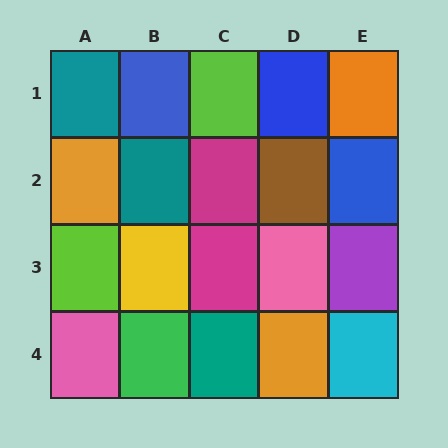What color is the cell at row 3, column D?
Pink.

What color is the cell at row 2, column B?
Teal.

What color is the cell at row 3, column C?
Magenta.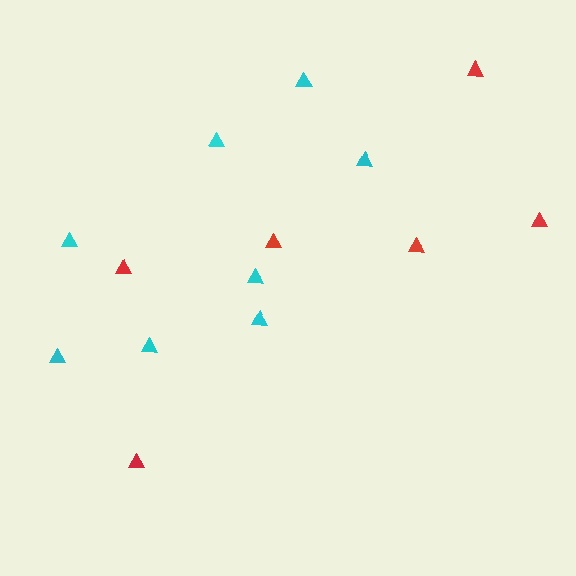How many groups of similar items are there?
There are 2 groups: one group of cyan triangles (8) and one group of red triangles (6).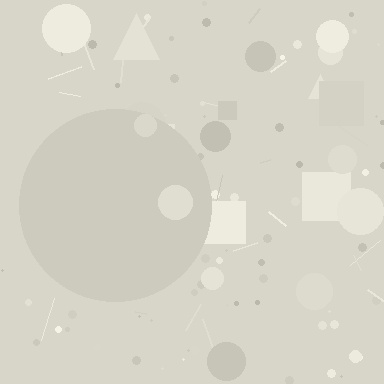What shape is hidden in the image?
A circle is hidden in the image.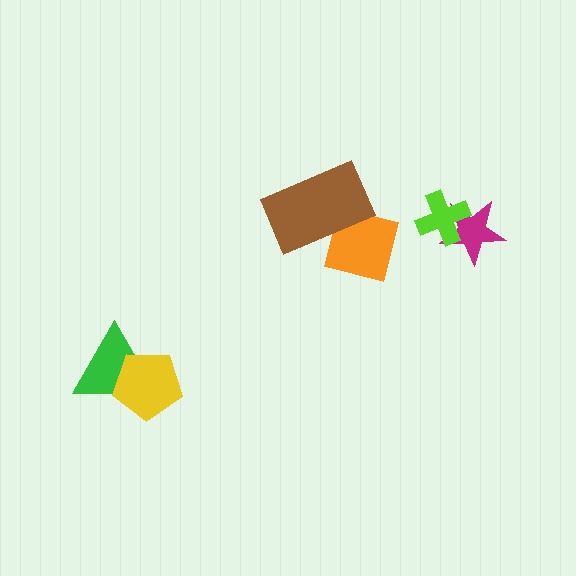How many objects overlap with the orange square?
1 object overlaps with the orange square.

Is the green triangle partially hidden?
Yes, it is partially covered by another shape.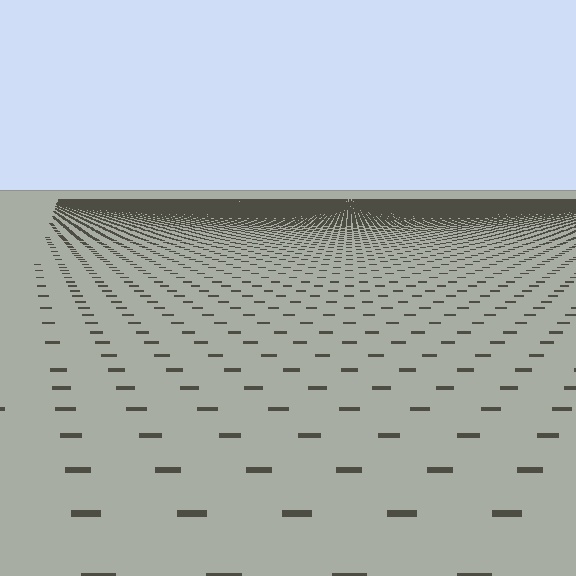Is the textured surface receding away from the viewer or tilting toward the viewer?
The surface is receding away from the viewer. Texture elements get smaller and denser toward the top.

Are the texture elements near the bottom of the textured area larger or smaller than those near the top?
Larger. Near the bottom, elements are closer to the viewer and appear at a bigger on-screen size.